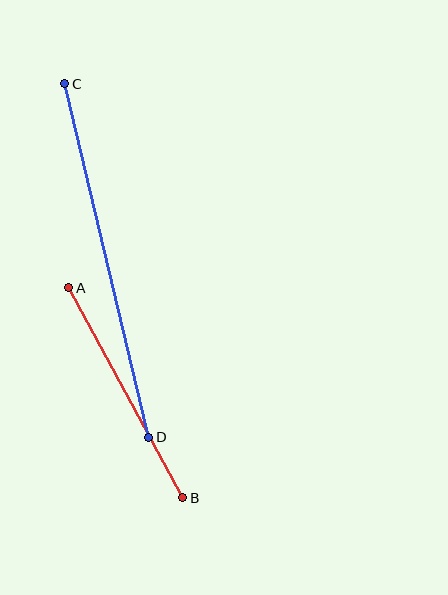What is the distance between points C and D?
The distance is approximately 363 pixels.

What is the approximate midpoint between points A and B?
The midpoint is at approximately (126, 393) pixels.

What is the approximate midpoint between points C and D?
The midpoint is at approximately (107, 261) pixels.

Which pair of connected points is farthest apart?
Points C and D are farthest apart.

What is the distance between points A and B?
The distance is approximately 239 pixels.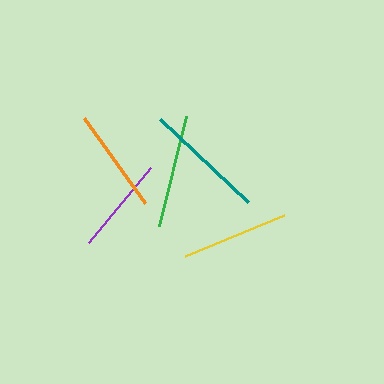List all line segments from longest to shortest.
From longest to shortest: teal, green, yellow, orange, purple.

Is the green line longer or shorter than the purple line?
The green line is longer than the purple line.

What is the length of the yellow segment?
The yellow segment is approximately 107 pixels long.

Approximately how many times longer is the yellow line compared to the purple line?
The yellow line is approximately 1.1 times the length of the purple line.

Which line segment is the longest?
The teal line is the longest at approximately 121 pixels.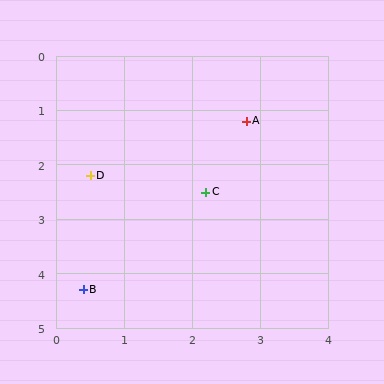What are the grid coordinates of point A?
Point A is at approximately (2.8, 1.2).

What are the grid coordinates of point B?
Point B is at approximately (0.4, 4.3).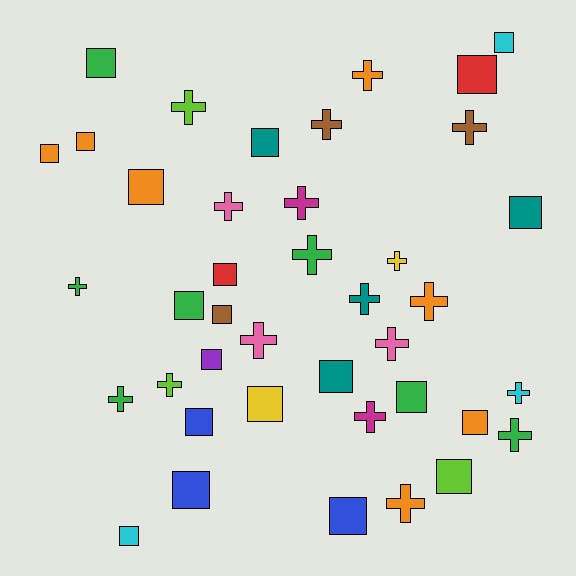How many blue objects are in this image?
There are 3 blue objects.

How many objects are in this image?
There are 40 objects.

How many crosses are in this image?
There are 19 crosses.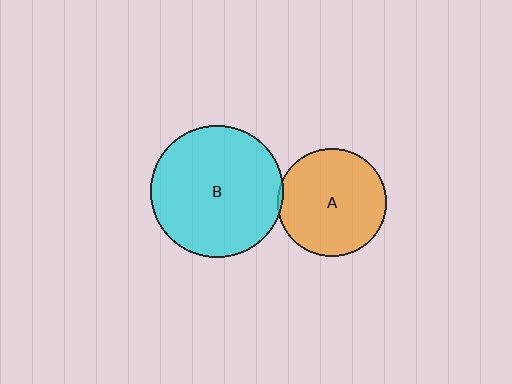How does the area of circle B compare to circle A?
Approximately 1.5 times.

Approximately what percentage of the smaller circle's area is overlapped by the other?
Approximately 5%.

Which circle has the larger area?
Circle B (cyan).